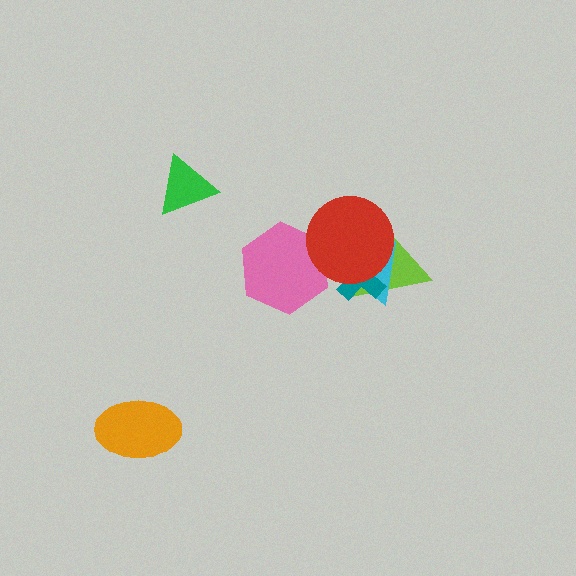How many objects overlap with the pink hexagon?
1 object overlaps with the pink hexagon.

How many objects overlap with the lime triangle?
3 objects overlap with the lime triangle.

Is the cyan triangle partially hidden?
Yes, it is partially covered by another shape.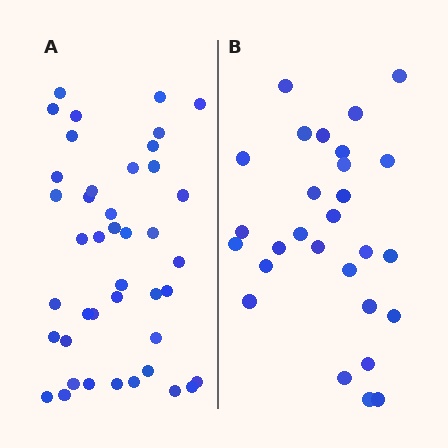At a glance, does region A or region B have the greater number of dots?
Region A (the left region) has more dots.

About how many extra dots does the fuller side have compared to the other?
Region A has approximately 15 more dots than region B.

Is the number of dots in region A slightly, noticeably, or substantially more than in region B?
Region A has substantially more. The ratio is roughly 1.5 to 1.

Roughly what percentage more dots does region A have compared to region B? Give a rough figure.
About 50% more.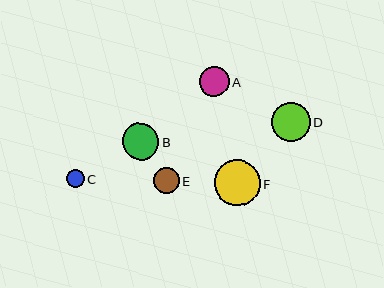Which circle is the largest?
Circle F is the largest with a size of approximately 46 pixels.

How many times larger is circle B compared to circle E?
Circle B is approximately 1.4 times the size of circle E.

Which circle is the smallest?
Circle C is the smallest with a size of approximately 18 pixels.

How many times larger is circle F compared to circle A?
Circle F is approximately 1.5 times the size of circle A.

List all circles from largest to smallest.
From largest to smallest: F, D, B, A, E, C.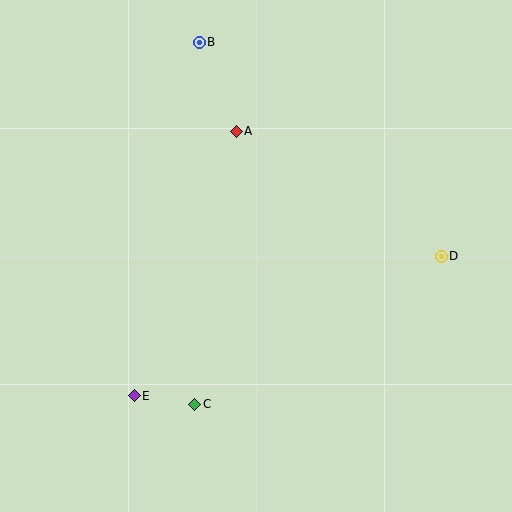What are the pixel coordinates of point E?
Point E is at (134, 396).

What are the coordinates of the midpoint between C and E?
The midpoint between C and E is at (165, 400).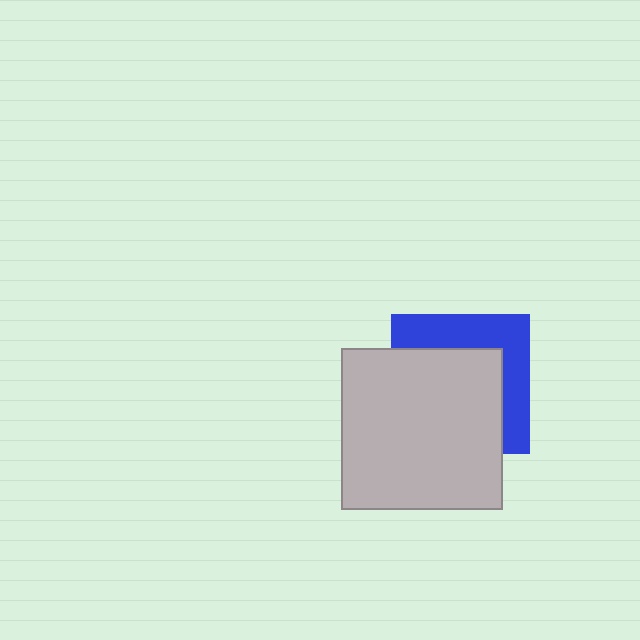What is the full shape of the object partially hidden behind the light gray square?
The partially hidden object is a blue square.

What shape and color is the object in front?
The object in front is a light gray square.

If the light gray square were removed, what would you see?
You would see the complete blue square.